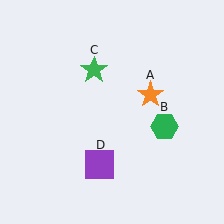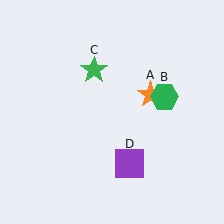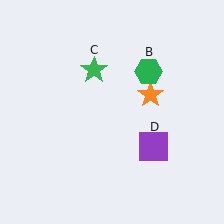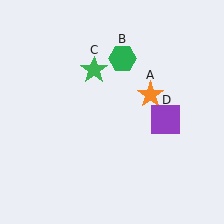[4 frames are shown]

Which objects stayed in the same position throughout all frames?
Orange star (object A) and green star (object C) remained stationary.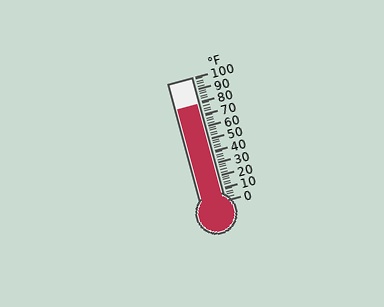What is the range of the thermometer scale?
The thermometer scale ranges from 0°F to 100°F.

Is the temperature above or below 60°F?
The temperature is above 60°F.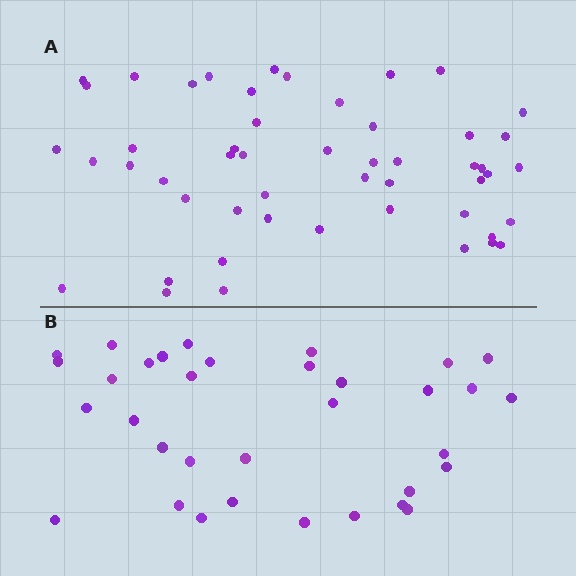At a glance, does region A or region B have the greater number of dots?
Region A (the top region) has more dots.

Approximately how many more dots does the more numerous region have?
Region A has approximately 15 more dots than region B.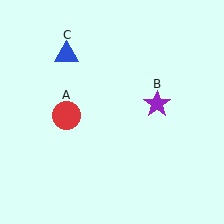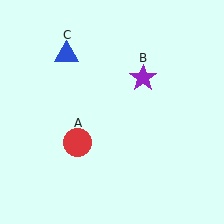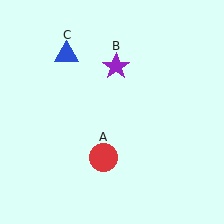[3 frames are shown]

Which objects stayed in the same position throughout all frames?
Blue triangle (object C) remained stationary.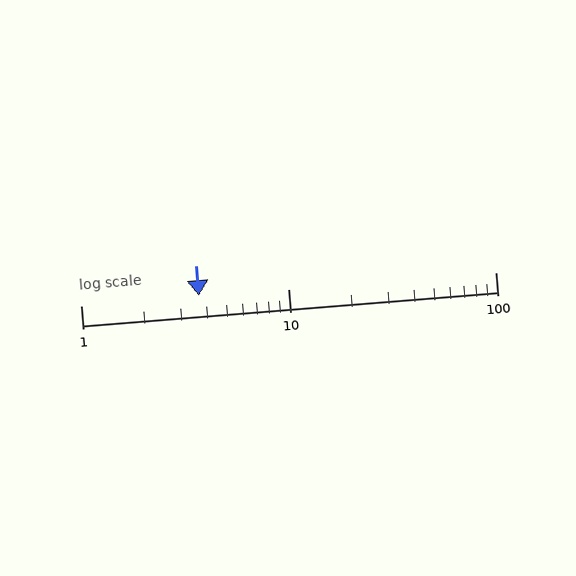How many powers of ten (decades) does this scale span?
The scale spans 2 decades, from 1 to 100.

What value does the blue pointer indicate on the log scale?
The pointer indicates approximately 3.7.